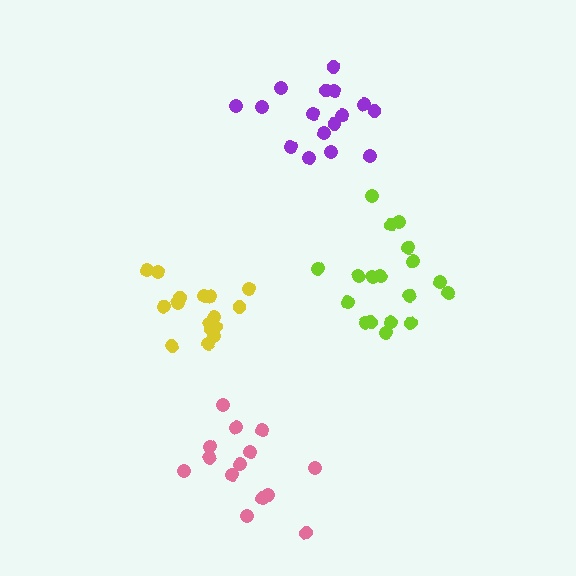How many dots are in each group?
Group 1: 16 dots, Group 2: 16 dots, Group 3: 18 dots, Group 4: 14 dots (64 total).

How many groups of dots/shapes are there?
There are 4 groups.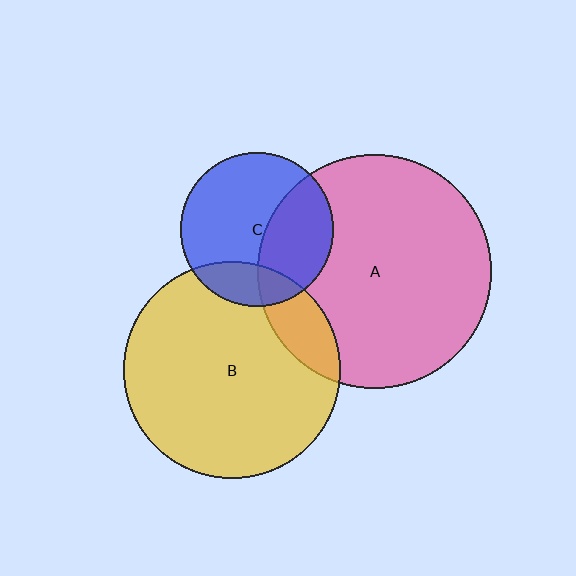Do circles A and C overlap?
Yes.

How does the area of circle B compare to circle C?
Approximately 2.0 times.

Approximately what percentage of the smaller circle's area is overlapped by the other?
Approximately 35%.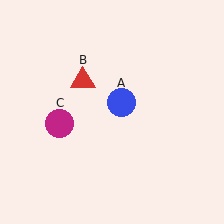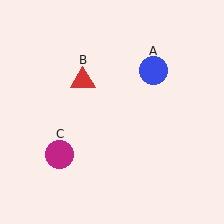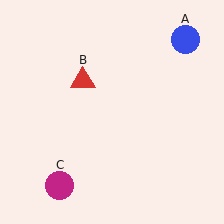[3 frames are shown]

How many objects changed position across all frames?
2 objects changed position: blue circle (object A), magenta circle (object C).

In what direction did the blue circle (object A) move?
The blue circle (object A) moved up and to the right.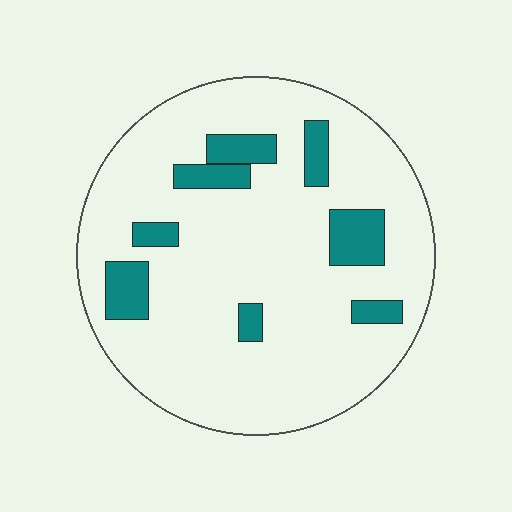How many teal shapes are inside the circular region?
8.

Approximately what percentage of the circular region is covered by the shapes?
Approximately 15%.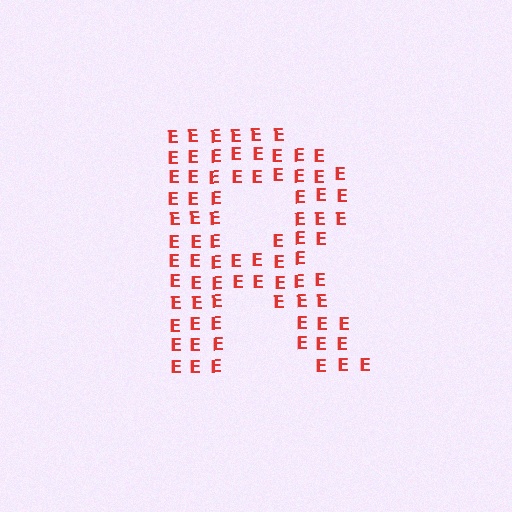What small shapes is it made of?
It is made of small letter E's.